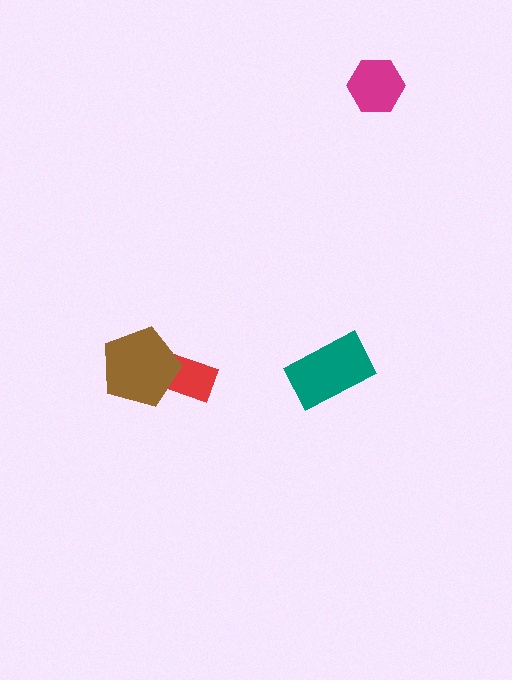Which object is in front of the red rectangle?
The brown pentagon is in front of the red rectangle.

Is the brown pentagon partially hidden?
No, no other shape covers it.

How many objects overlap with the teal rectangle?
0 objects overlap with the teal rectangle.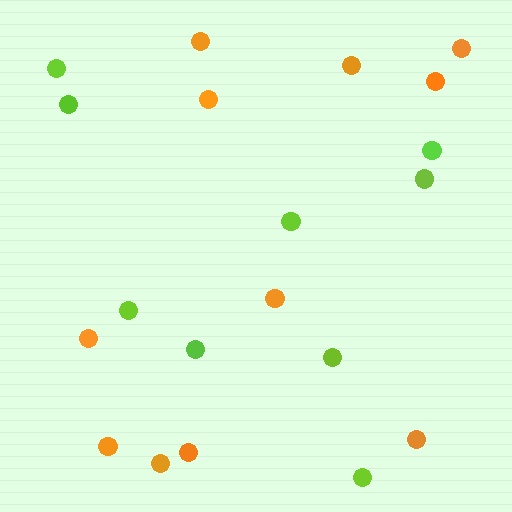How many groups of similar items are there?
There are 2 groups: one group of orange circles (11) and one group of lime circles (9).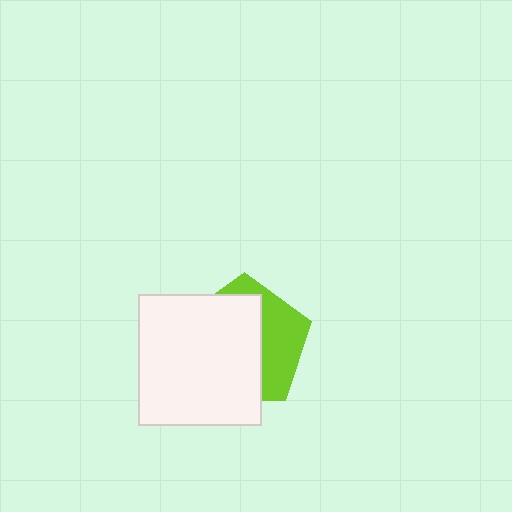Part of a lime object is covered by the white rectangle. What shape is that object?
It is a pentagon.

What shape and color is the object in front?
The object in front is a white rectangle.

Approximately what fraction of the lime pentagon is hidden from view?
Roughly 63% of the lime pentagon is hidden behind the white rectangle.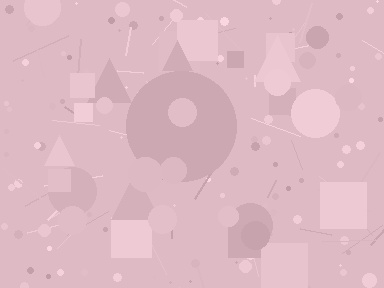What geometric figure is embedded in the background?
A circle is embedded in the background.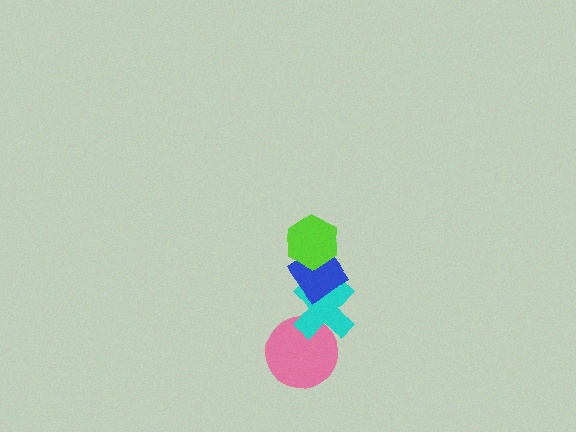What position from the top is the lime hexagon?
The lime hexagon is 1st from the top.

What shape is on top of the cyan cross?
The blue diamond is on top of the cyan cross.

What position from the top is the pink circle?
The pink circle is 4th from the top.